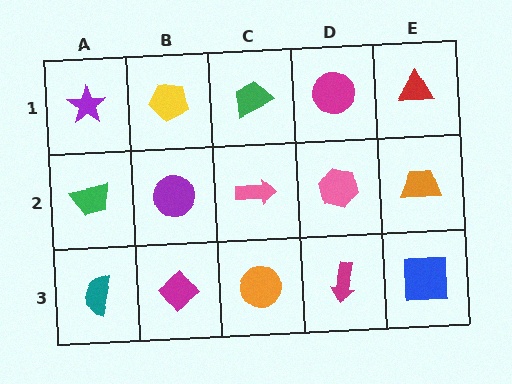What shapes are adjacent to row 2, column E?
A red triangle (row 1, column E), a blue square (row 3, column E), a pink hexagon (row 2, column D).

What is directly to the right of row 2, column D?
An orange trapezoid.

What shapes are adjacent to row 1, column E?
An orange trapezoid (row 2, column E), a magenta circle (row 1, column D).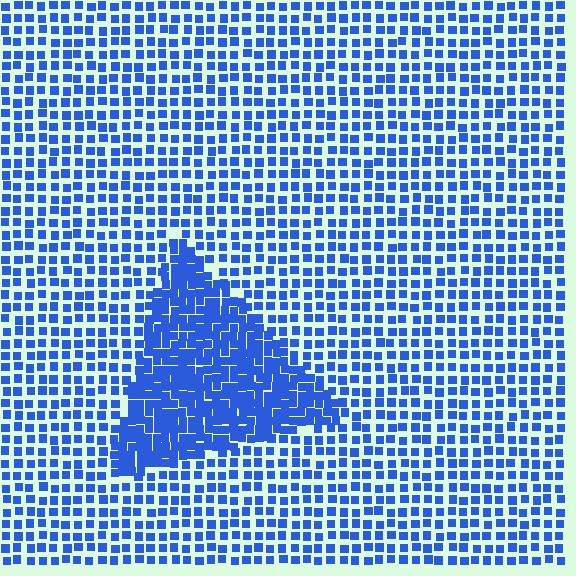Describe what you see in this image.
The image contains small blue elements arranged at two different densities. A triangle-shaped region is visible where the elements are more densely packed than the surrounding area.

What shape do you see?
I see a triangle.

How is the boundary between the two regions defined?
The boundary is defined by a change in element density (approximately 2.0x ratio). All elements are the same color, size, and shape.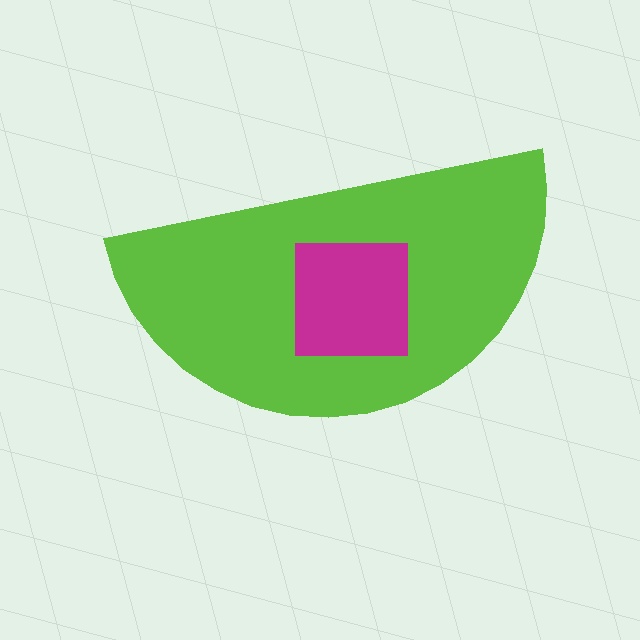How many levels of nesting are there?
2.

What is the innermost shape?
The magenta square.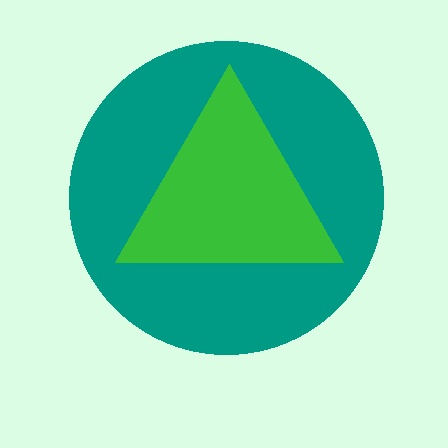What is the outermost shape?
The teal circle.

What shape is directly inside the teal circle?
The green triangle.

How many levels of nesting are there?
2.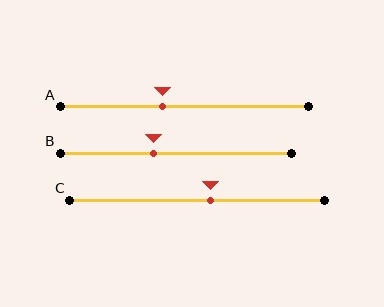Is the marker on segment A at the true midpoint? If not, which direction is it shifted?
No, the marker on segment A is shifted to the left by about 9% of the segment length.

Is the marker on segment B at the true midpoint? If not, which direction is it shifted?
No, the marker on segment B is shifted to the left by about 10% of the segment length.